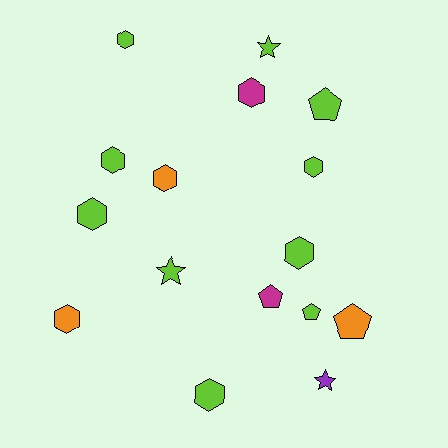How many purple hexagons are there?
There are no purple hexagons.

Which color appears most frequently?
Lime, with 10 objects.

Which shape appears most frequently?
Hexagon, with 9 objects.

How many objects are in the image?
There are 16 objects.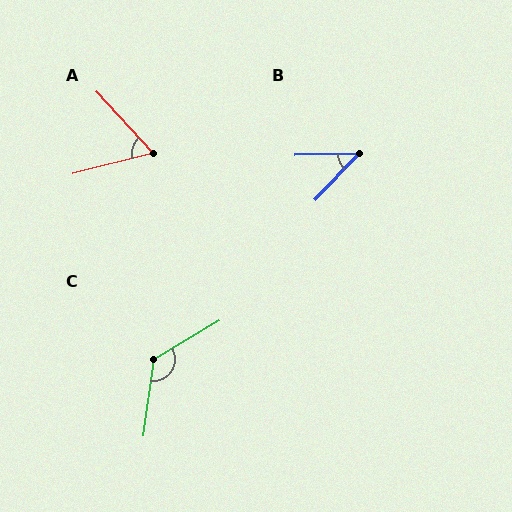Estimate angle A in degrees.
Approximately 62 degrees.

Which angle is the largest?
C, at approximately 128 degrees.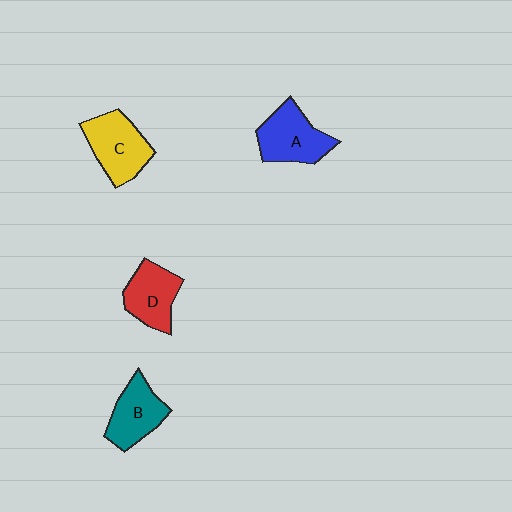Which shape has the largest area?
Shape C (yellow).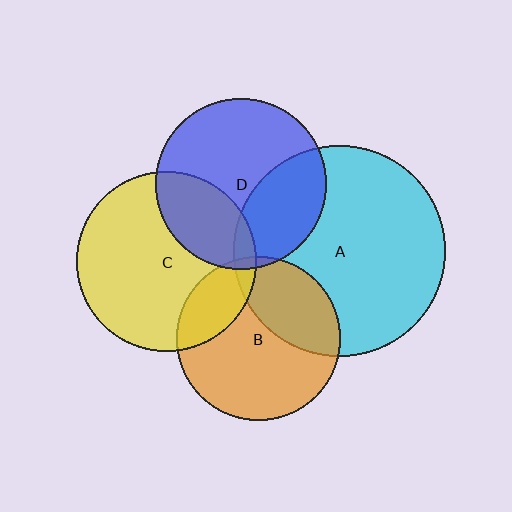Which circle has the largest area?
Circle A (cyan).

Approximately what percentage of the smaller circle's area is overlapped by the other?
Approximately 5%.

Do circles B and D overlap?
Yes.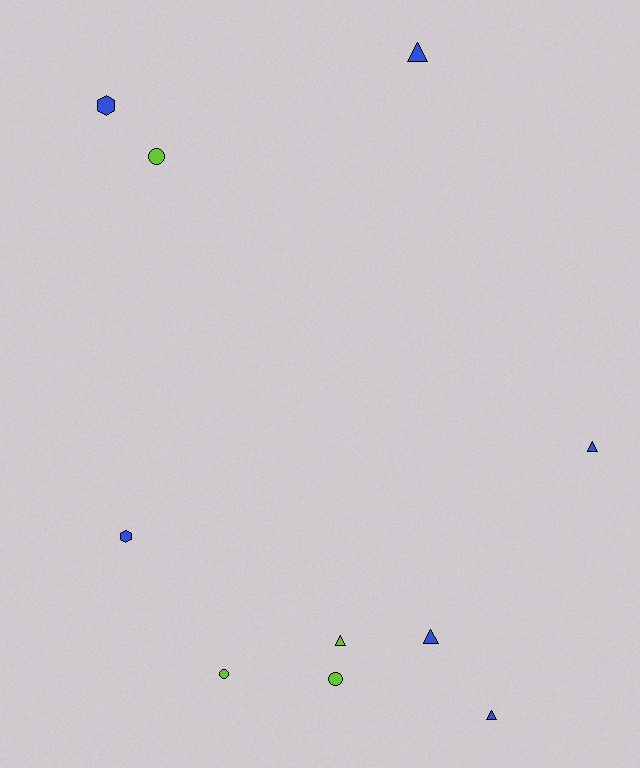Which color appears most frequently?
Blue, with 6 objects.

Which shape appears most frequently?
Triangle, with 5 objects.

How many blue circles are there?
There are no blue circles.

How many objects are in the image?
There are 10 objects.